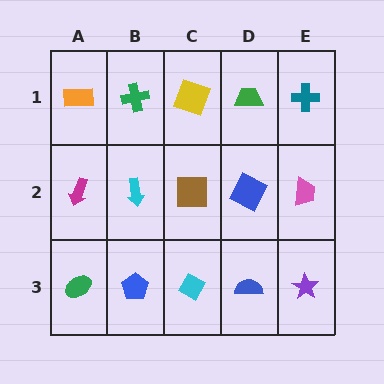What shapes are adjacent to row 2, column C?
A yellow square (row 1, column C), a cyan diamond (row 3, column C), a cyan arrow (row 2, column B), a blue square (row 2, column D).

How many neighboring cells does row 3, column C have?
3.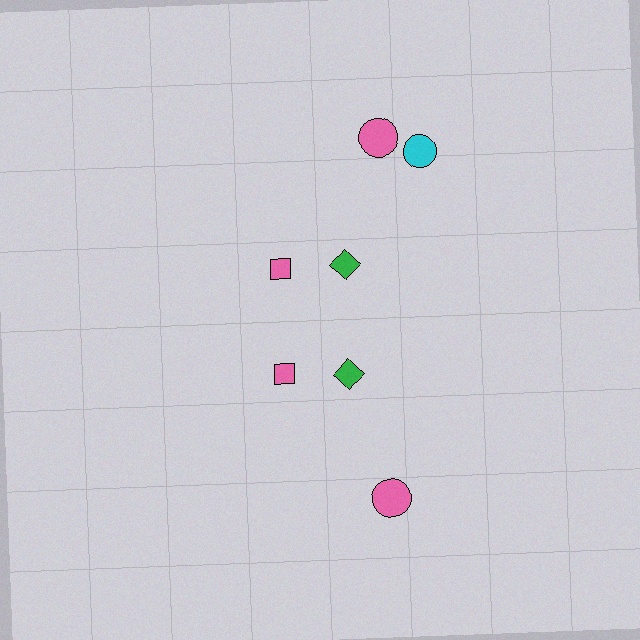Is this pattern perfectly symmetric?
No, the pattern is not perfectly symmetric. A cyan circle is missing from the bottom side.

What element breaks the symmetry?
A cyan circle is missing from the bottom side.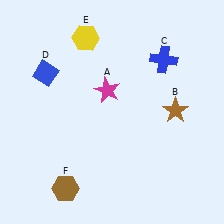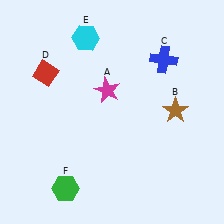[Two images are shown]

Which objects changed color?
D changed from blue to red. E changed from yellow to cyan. F changed from brown to green.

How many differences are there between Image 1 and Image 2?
There are 3 differences between the two images.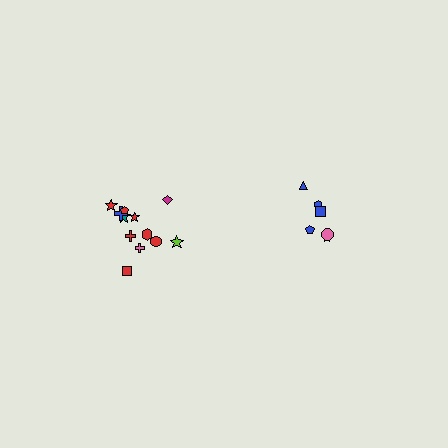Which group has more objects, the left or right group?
The left group.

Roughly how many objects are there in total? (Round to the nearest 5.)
Roughly 20 objects in total.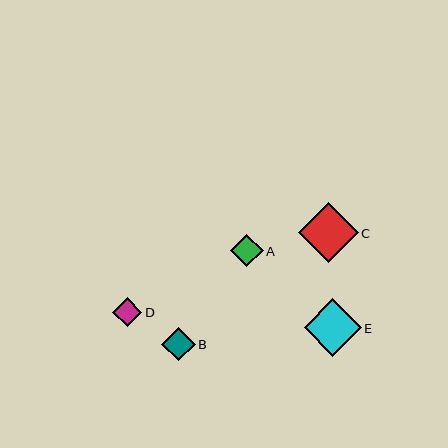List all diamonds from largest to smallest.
From largest to smallest: C, E, B, A, D.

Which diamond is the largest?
Diamond C is the largest with a size of approximately 60 pixels.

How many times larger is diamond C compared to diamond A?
Diamond C is approximately 1.8 times the size of diamond A.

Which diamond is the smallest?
Diamond D is the smallest with a size of approximately 29 pixels.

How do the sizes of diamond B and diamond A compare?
Diamond B and diamond A are approximately the same size.